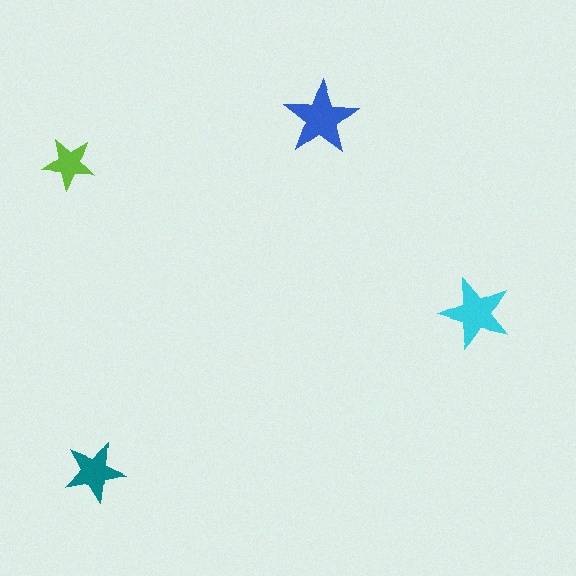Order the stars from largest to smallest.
the blue one, the cyan one, the teal one, the lime one.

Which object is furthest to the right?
The cyan star is rightmost.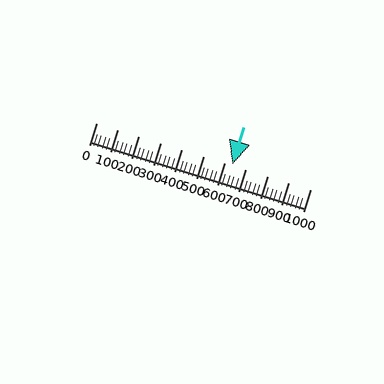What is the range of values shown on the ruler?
The ruler shows values from 0 to 1000.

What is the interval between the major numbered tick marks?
The major tick marks are spaced 100 units apart.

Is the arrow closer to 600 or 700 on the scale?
The arrow is closer to 600.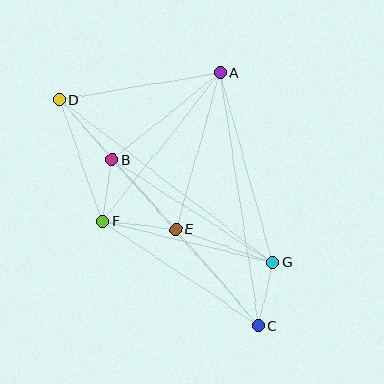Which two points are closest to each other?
Points B and F are closest to each other.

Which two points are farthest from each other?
Points C and D are farthest from each other.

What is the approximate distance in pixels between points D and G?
The distance between D and G is approximately 268 pixels.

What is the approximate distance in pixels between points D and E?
The distance between D and E is approximately 174 pixels.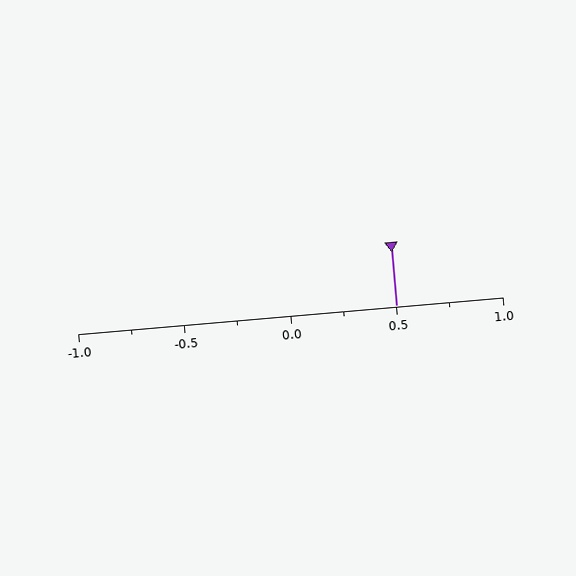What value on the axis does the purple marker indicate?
The marker indicates approximately 0.5.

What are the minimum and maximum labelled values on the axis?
The axis runs from -1.0 to 1.0.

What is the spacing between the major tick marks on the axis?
The major ticks are spaced 0.5 apart.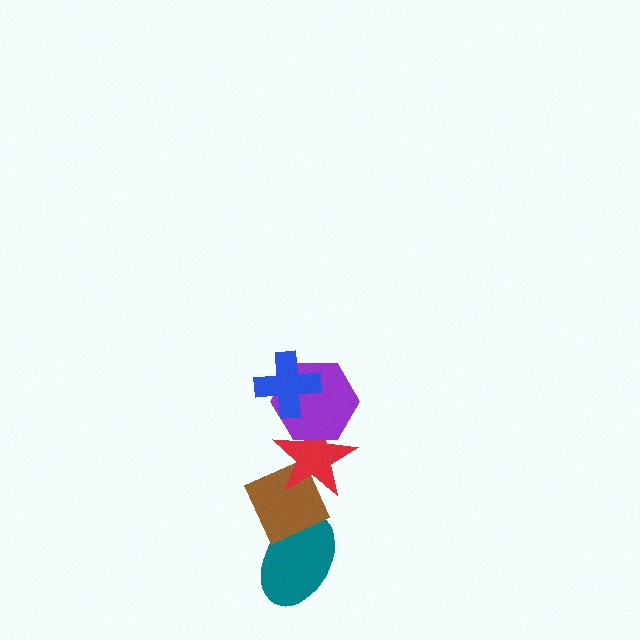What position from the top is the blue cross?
The blue cross is 1st from the top.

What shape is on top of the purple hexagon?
The blue cross is on top of the purple hexagon.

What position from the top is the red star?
The red star is 3rd from the top.